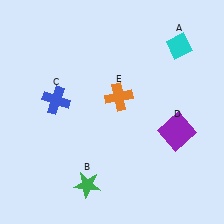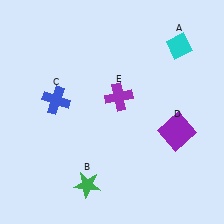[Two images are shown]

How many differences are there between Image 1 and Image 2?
There is 1 difference between the two images.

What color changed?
The cross (E) changed from orange in Image 1 to purple in Image 2.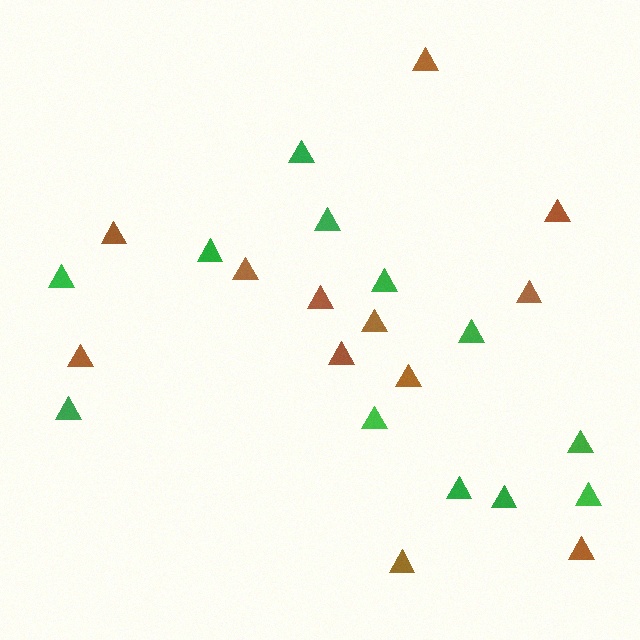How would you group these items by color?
There are 2 groups: one group of brown triangles (12) and one group of green triangles (12).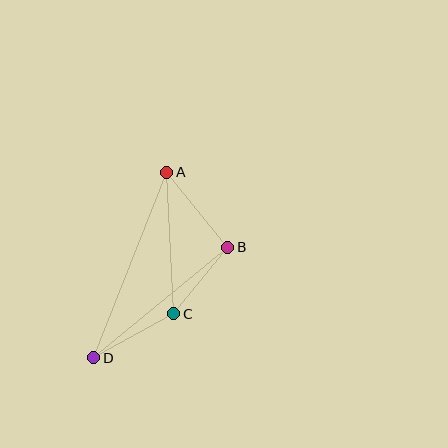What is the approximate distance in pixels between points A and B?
The distance between A and B is approximately 96 pixels.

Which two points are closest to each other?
Points B and C are closest to each other.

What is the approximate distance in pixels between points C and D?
The distance between C and D is approximately 91 pixels.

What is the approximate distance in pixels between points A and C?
The distance between A and C is approximately 142 pixels.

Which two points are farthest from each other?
Points A and D are farthest from each other.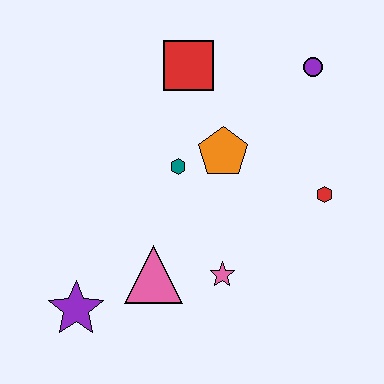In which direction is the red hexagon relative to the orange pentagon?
The red hexagon is to the right of the orange pentagon.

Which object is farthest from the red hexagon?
The purple star is farthest from the red hexagon.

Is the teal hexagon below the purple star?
No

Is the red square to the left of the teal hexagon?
No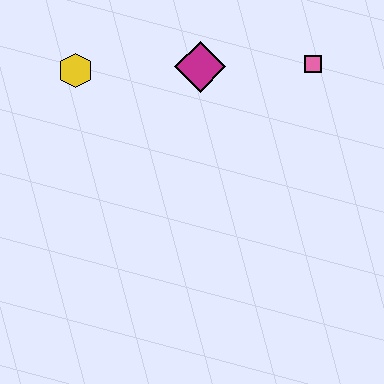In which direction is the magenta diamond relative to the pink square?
The magenta diamond is to the left of the pink square.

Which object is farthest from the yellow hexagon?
The pink square is farthest from the yellow hexagon.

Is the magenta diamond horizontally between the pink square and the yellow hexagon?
Yes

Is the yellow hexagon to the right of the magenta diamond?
No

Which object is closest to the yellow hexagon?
The magenta diamond is closest to the yellow hexagon.